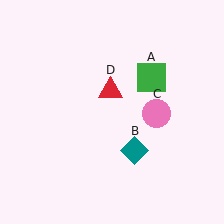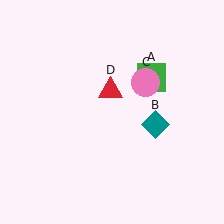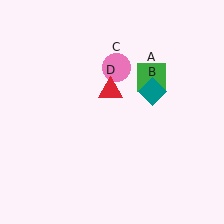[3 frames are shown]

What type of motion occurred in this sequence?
The teal diamond (object B), pink circle (object C) rotated counterclockwise around the center of the scene.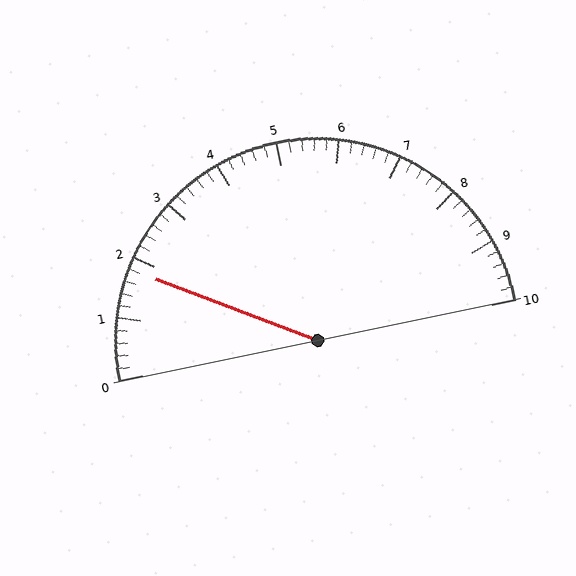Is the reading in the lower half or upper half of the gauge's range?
The reading is in the lower half of the range (0 to 10).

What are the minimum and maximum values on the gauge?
The gauge ranges from 0 to 10.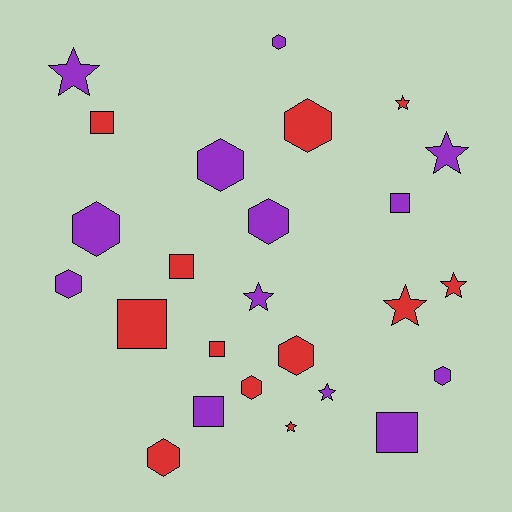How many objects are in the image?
There are 25 objects.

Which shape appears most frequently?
Hexagon, with 10 objects.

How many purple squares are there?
There are 3 purple squares.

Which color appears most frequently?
Purple, with 13 objects.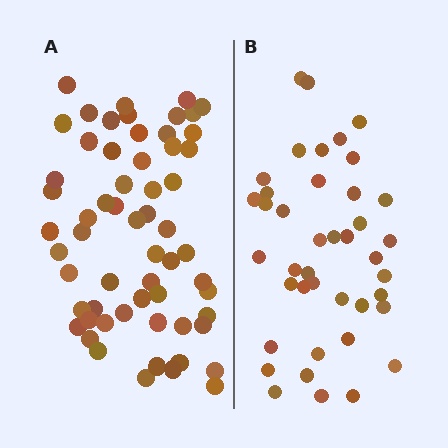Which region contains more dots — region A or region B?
Region A (the left region) has more dots.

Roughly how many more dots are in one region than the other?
Region A has approximately 20 more dots than region B.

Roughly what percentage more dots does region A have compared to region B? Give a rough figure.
About 45% more.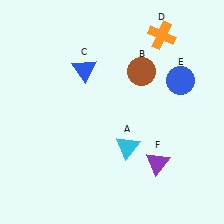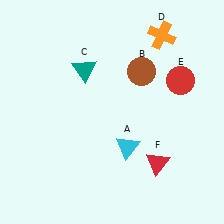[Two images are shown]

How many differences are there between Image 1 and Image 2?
There are 3 differences between the two images.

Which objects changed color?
C changed from blue to teal. E changed from blue to red. F changed from purple to red.